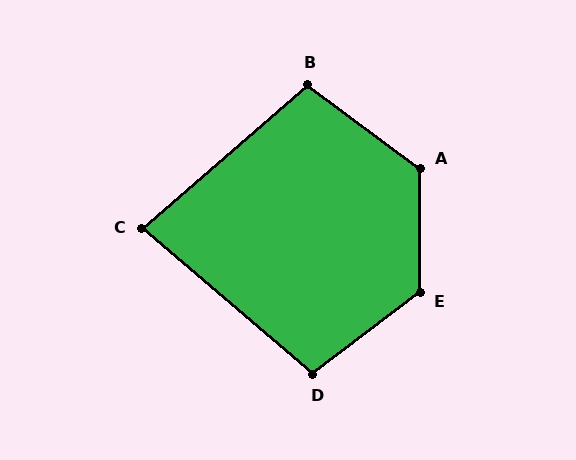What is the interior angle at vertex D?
Approximately 102 degrees (obtuse).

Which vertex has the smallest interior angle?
C, at approximately 81 degrees.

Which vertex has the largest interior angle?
E, at approximately 127 degrees.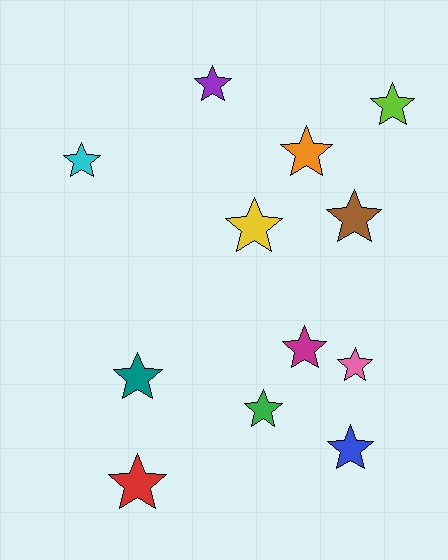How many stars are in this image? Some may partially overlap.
There are 12 stars.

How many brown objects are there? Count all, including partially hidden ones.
There is 1 brown object.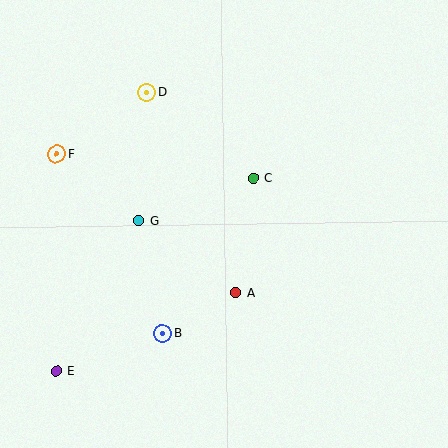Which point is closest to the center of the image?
Point C at (254, 178) is closest to the center.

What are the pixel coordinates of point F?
Point F is at (57, 154).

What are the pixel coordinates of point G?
Point G is at (139, 221).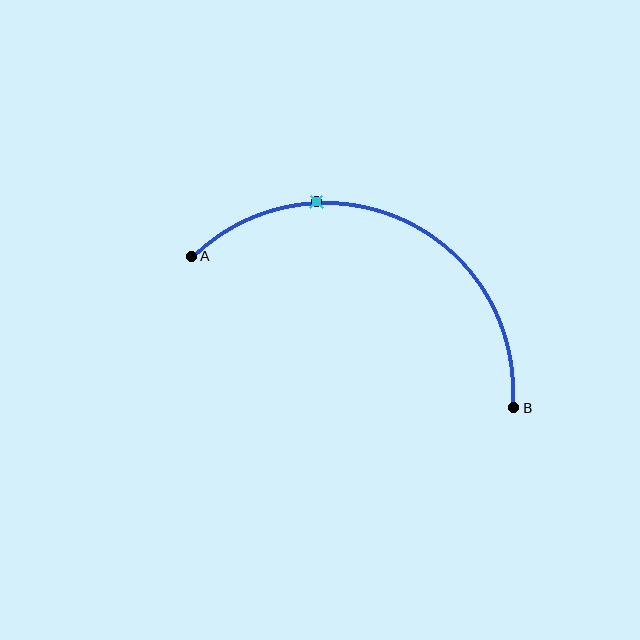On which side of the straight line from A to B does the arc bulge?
The arc bulges above the straight line connecting A and B.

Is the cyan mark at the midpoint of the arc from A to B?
No. The cyan mark lies on the arc but is closer to endpoint A. The arc midpoint would be at the point on the curve equidistant along the arc from both A and B.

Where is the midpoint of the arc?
The arc midpoint is the point on the curve farthest from the straight line joining A and B. It sits above that line.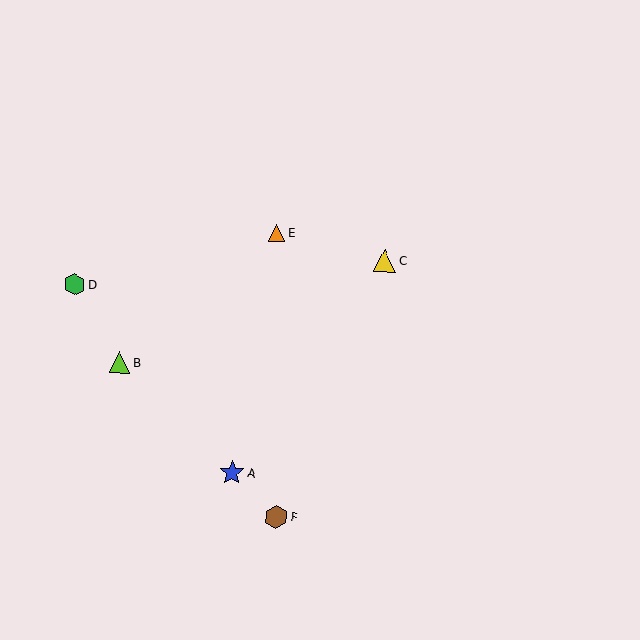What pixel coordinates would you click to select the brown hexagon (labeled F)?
Click at (276, 517) to select the brown hexagon F.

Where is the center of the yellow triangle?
The center of the yellow triangle is at (385, 261).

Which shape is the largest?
The blue star (labeled A) is the largest.